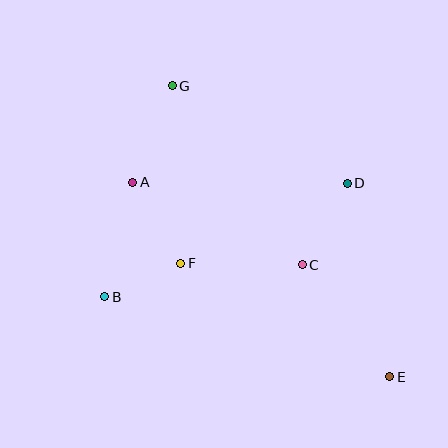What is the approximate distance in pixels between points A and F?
The distance between A and F is approximately 94 pixels.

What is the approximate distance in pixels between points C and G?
The distance between C and G is approximately 221 pixels.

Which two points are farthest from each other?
Points E and G are farthest from each other.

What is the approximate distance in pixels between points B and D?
The distance between B and D is approximately 268 pixels.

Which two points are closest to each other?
Points B and F are closest to each other.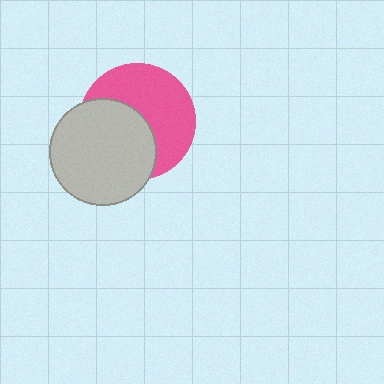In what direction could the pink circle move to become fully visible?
The pink circle could move toward the upper-right. That would shift it out from behind the light gray circle entirely.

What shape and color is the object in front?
The object in front is a light gray circle.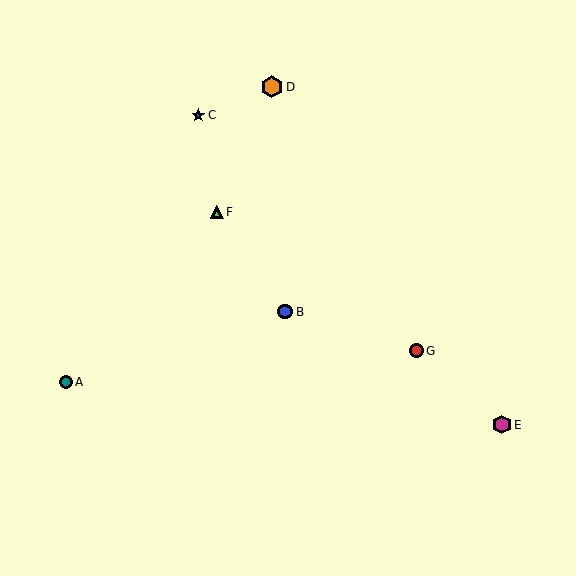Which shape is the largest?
The orange hexagon (labeled D) is the largest.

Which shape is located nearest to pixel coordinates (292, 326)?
The blue circle (labeled B) at (285, 312) is nearest to that location.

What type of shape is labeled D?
Shape D is an orange hexagon.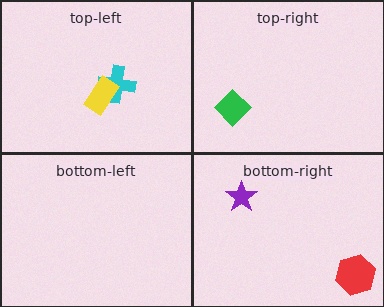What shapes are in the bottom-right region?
The purple star, the red hexagon.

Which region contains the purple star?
The bottom-right region.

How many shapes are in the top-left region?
2.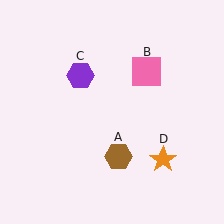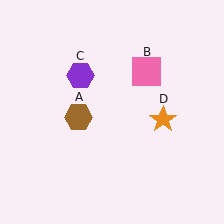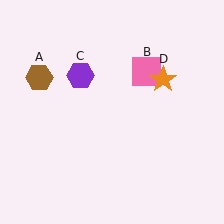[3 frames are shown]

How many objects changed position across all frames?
2 objects changed position: brown hexagon (object A), orange star (object D).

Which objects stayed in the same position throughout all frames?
Pink square (object B) and purple hexagon (object C) remained stationary.